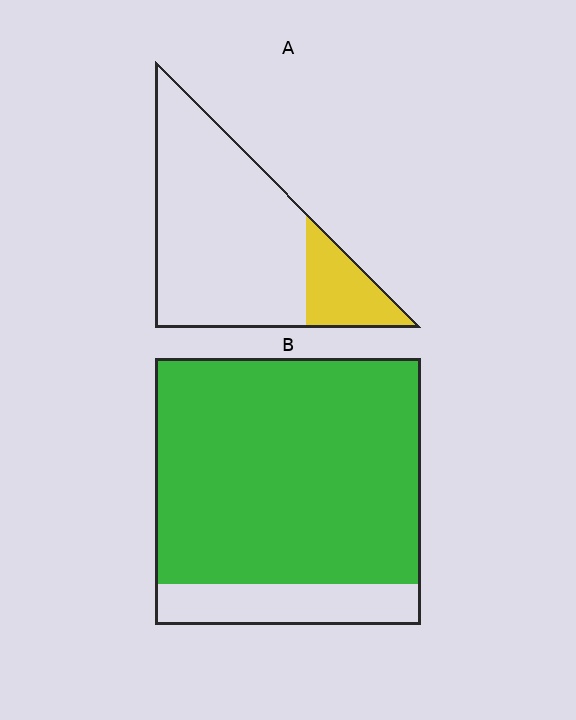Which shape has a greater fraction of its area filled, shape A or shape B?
Shape B.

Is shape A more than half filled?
No.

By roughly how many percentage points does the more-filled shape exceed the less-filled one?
By roughly 65 percentage points (B over A).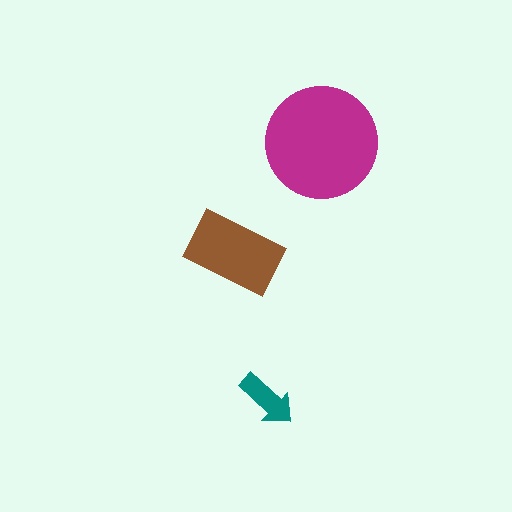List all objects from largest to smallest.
The magenta circle, the brown rectangle, the teal arrow.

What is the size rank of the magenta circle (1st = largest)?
1st.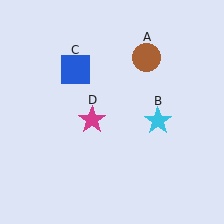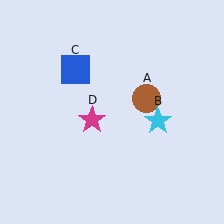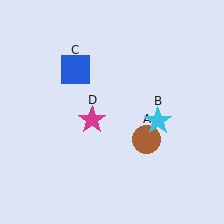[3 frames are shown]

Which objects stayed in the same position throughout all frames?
Cyan star (object B) and blue square (object C) and magenta star (object D) remained stationary.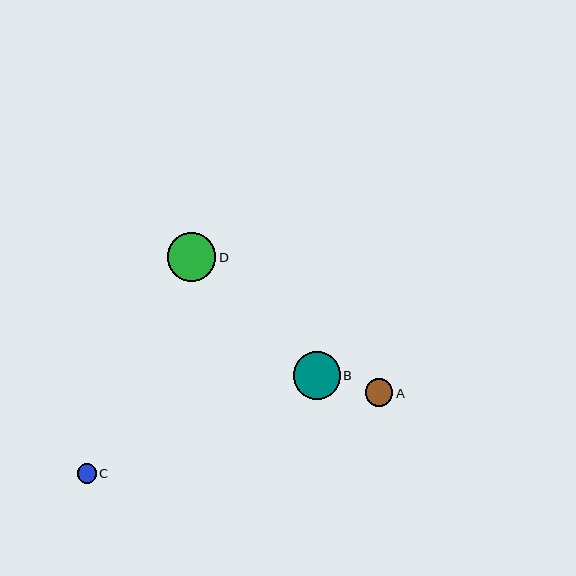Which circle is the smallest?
Circle C is the smallest with a size of approximately 19 pixels.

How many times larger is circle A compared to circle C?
Circle A is approximately 1.4 times the size of circle C.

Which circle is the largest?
Circle D is the largest with a size of approximately 49 pixels.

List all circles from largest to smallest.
From largest to smallest: D, B, A, C.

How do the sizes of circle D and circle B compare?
Circle D and circle B are approximately the same size.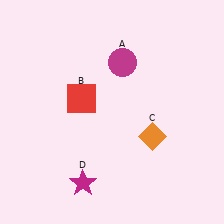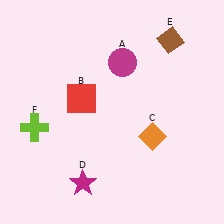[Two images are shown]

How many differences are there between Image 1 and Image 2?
There are 2 differences between the two images.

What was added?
A brown diamond (E), a lime cross (F) were added in Image 2.